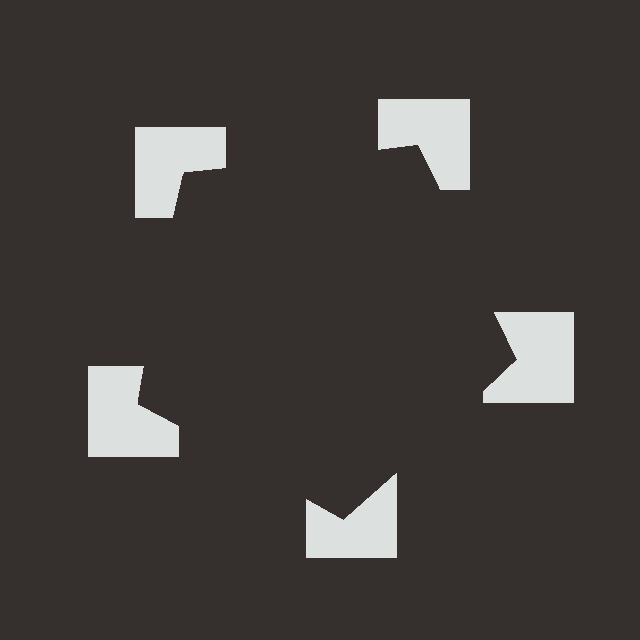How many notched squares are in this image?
There are 5 — one at each vertex of the illusory pentagon.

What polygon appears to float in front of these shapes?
An illusory pentagon — its edges are inferred from the aligned wedge cuts in the notched squares, not physically drawn.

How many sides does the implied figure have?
5 sides.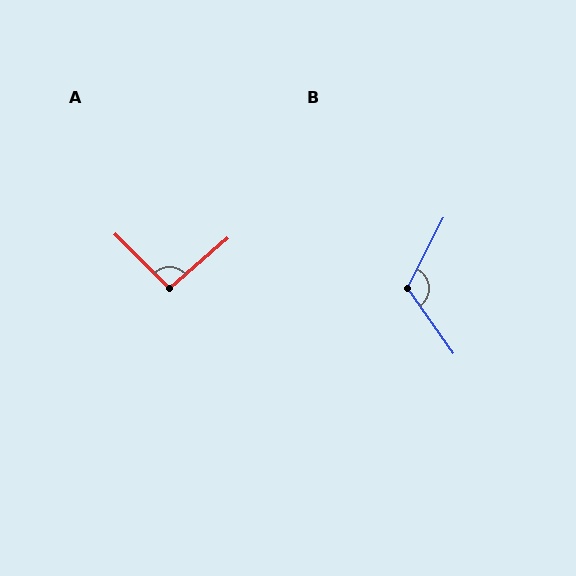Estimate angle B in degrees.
Approximately 118 degrees.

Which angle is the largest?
B, at approximately 118 degrees.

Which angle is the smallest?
A, at approximately 94 degrees.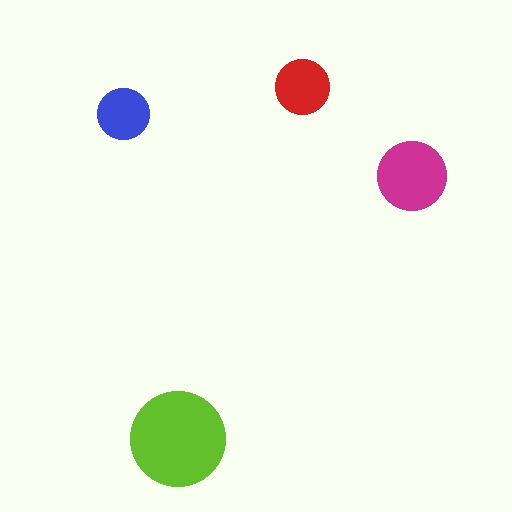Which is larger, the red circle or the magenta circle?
The magenta one.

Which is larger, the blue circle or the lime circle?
The lime one.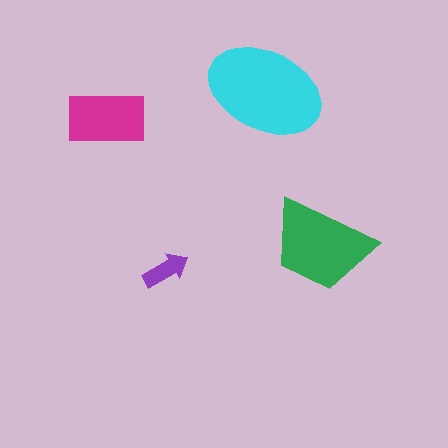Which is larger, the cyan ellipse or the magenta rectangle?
The cyan ellipse.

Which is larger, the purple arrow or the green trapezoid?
The green trapezoid.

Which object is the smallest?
The purple arrow.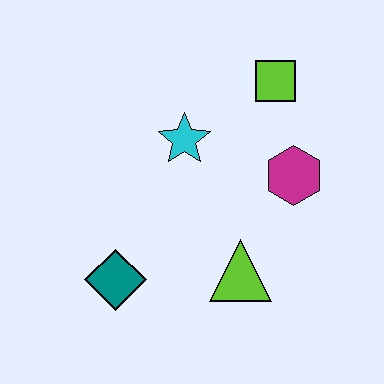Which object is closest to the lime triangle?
The magenta hexagon is closest to the lime triangle.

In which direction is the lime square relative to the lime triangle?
The lime square is above the lime triangle.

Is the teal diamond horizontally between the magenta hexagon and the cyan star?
No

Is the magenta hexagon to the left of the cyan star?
No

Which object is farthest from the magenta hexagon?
The teal diamond is farthest from the magenta hexagon.